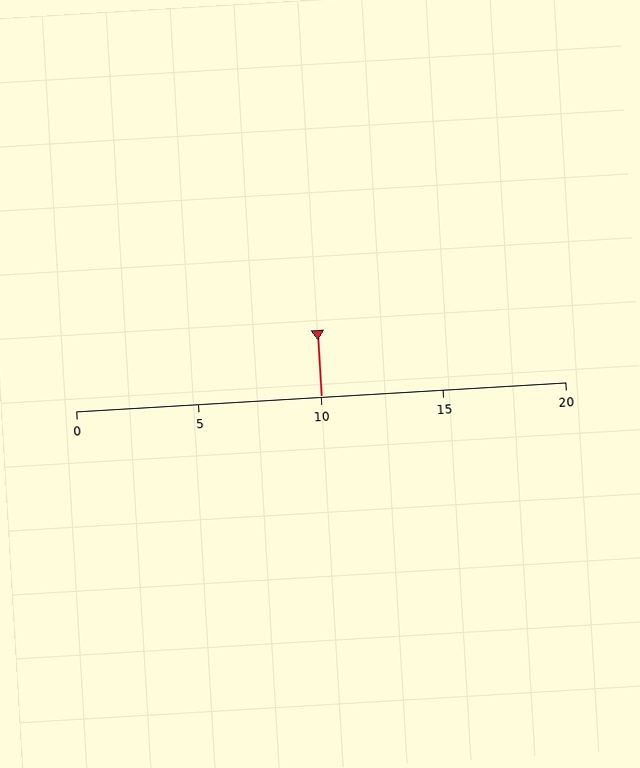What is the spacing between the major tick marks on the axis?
The major ticks are spaced 5 apart.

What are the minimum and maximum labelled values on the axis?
The axis runs from 0 to 20.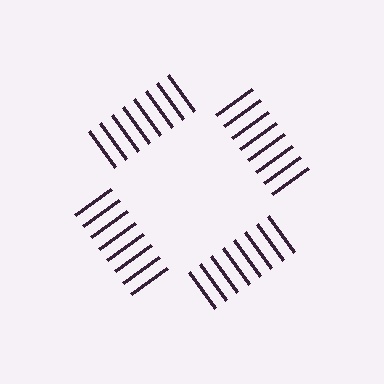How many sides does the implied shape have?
4 sides — the line-ends trace a square.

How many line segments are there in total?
32 — 8 along each of the 4 edges.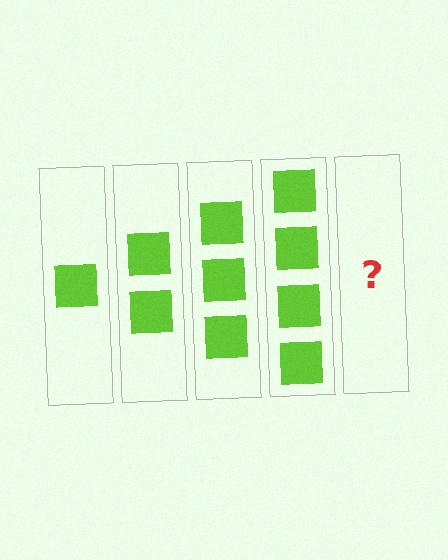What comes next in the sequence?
The next element should be 5 squares.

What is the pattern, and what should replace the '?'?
The pattern is that each step adds one more square. The '?' should be 5 squares.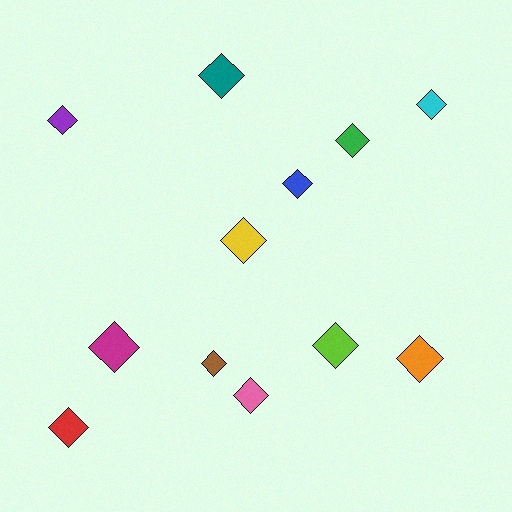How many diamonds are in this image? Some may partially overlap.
There are 12 diamonds.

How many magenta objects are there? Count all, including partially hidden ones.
There is 1 magenta object.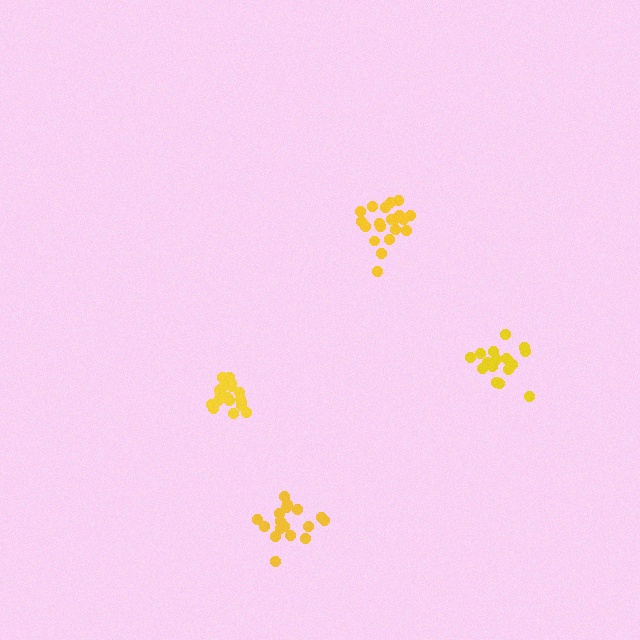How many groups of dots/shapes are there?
There are 4 groups.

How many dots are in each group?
Group 1: 20 dots, Group 2: 17 dots, Group 3: 19 dots, Group 4: 18 dots (74 total).